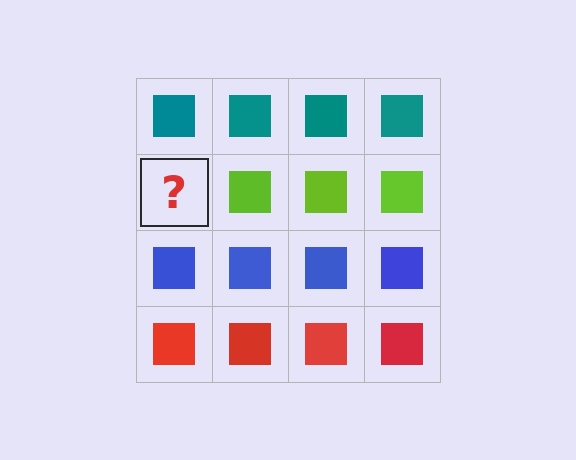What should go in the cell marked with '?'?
The missing cell should contain a lime square.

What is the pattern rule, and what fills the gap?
The rule is that each row has a consistent color. The gap should be filled with a lime square.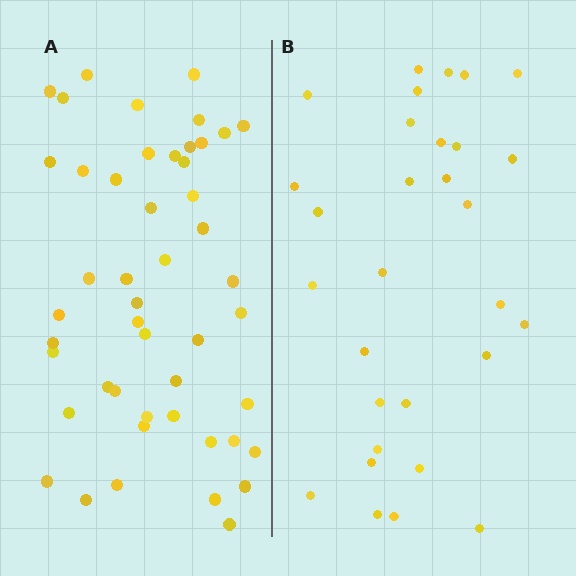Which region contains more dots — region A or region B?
Region A (the left region) has more dots.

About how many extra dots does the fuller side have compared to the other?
Region A has approximately 20 more dots than region B.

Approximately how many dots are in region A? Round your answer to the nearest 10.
About 50 dots. (The exact count is 48, which rounds to 50.)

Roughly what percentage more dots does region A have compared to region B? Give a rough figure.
About 60% more.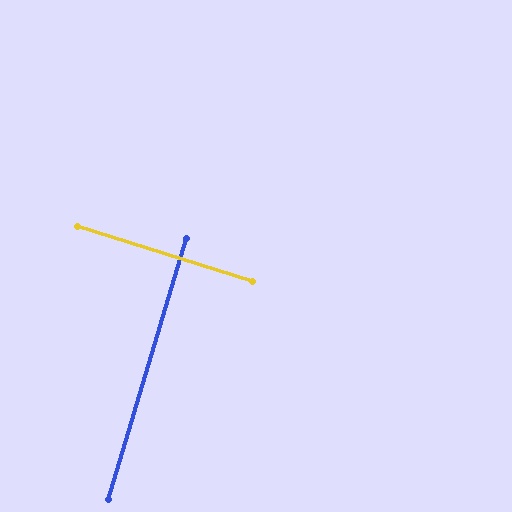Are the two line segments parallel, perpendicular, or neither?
Perpendicular — they meet at approximately 89°.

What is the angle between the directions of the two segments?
Approximately 89 degrees.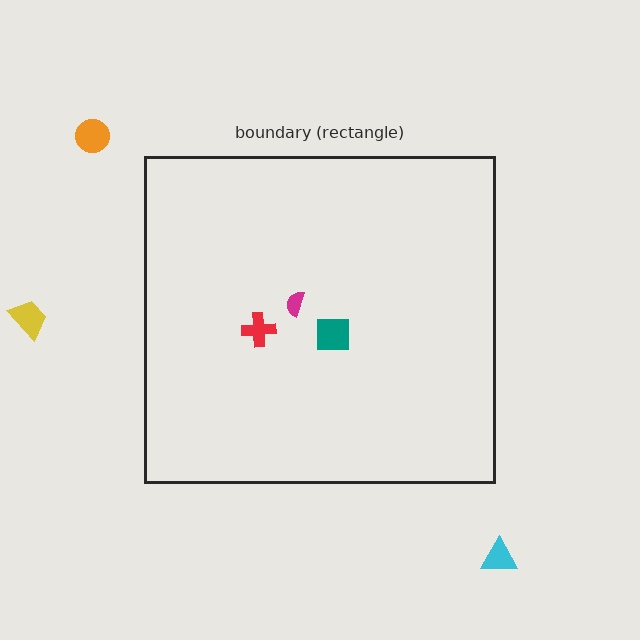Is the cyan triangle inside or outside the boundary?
Outside.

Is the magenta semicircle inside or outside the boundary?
Inside.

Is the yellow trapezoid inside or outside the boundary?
Outside.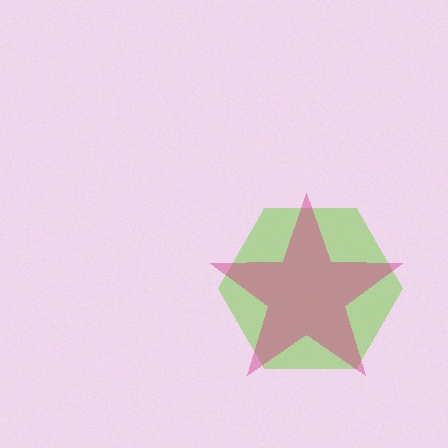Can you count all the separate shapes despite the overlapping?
Yes, there are 2 separate shapes.